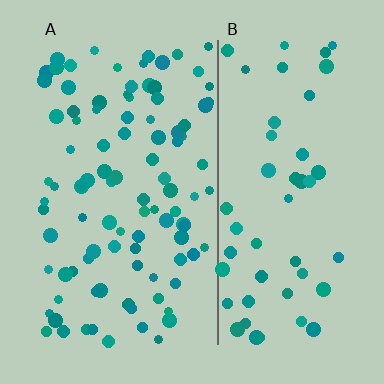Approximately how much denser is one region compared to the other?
Approximately 1.9× — region A over region B.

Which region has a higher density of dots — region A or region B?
A (the left).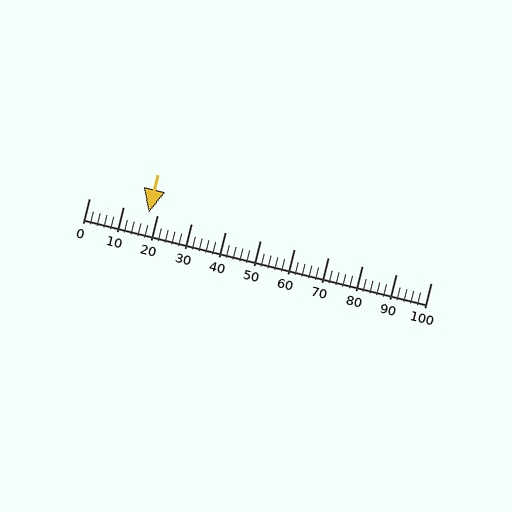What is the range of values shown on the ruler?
The ruler shows values from 0 to 100.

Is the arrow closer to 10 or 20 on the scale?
The arrow is closer to 20.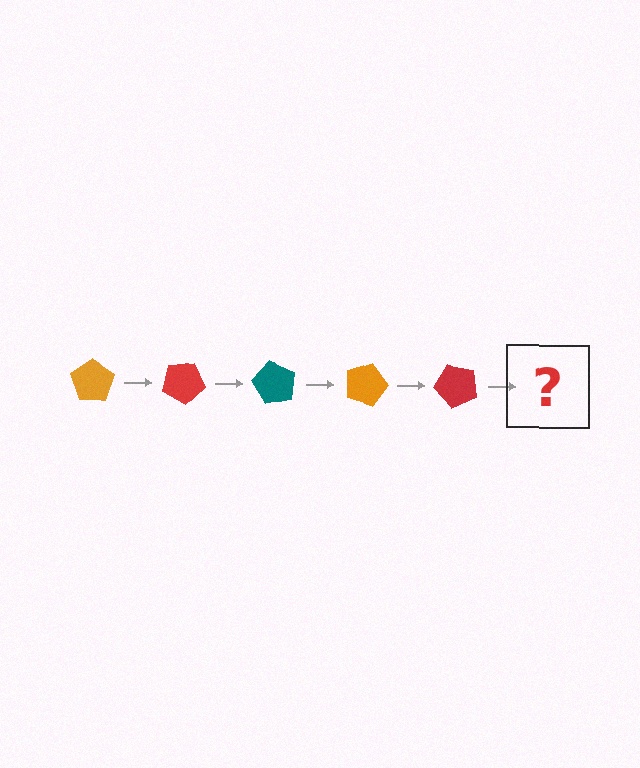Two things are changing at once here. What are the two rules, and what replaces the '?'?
The two rules are that it rotates 30 degrees each step and the color cycles through orange, red, and teal. The '?' should be a teal pentagon, rotated 150 degrees from the start.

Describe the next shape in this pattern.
It should be a teal pentagon, rotated 150 degrees from the start.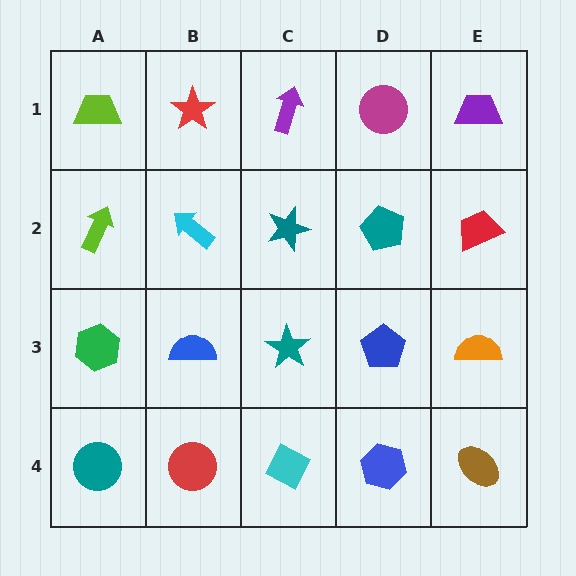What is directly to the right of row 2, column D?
A red trapezoid.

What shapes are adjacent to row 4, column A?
A green hexagon (row 3, column A), a red circle (row 4, column B).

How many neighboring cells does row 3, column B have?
4.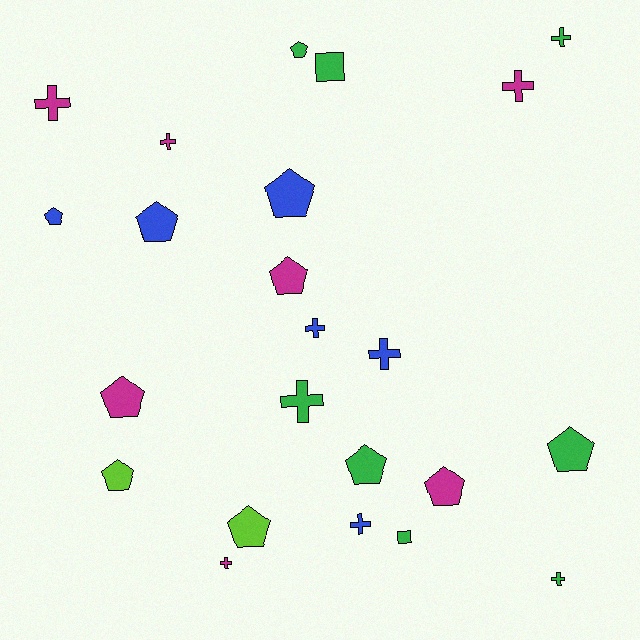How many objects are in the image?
There are 23 objects.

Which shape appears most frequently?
Pentagon, with 11 objects.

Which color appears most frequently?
Green, with 8 objects.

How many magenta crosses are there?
There are 4 magenta crosses.